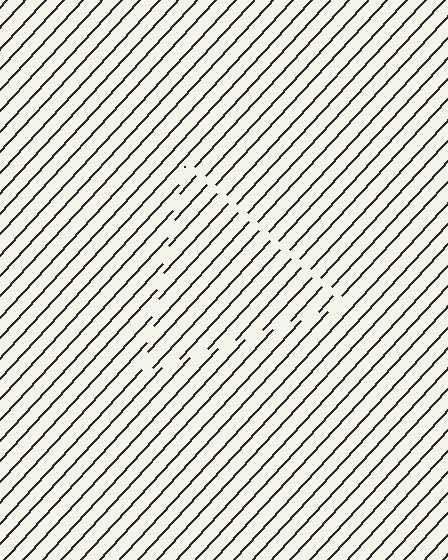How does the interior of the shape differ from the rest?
The interior of the shape contains the same grating, shifted by half a period — the contour is defined by the phase discontinuity where line-ends from the inner and outer gratings abut.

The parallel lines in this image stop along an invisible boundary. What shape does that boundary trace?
An illusory triangle. The interior of the shape contains the same grating, shifted by half a period — the contour is defined by the phase discontinuity where line-ends from the inner and outer gratings abut.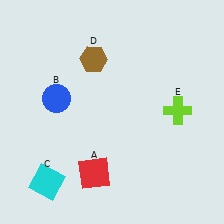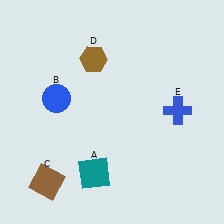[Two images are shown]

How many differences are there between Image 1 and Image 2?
There are 3 differences between the two images.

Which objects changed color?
A changed from red to teal. C changed from cyan to brown. E changed from lime to blue.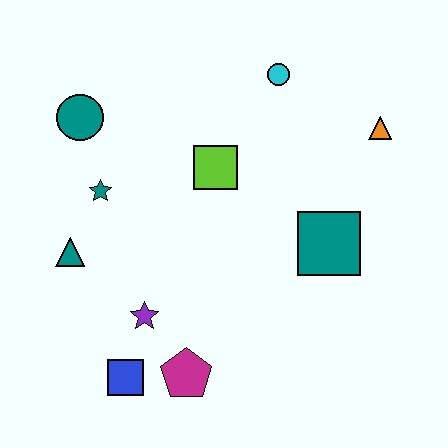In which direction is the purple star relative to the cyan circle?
The purple star is below the cyan circle.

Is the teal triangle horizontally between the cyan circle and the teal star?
No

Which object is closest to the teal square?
The orange triangle is closest to the teal square.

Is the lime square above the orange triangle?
No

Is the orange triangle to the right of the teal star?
Yes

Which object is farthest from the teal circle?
The orange triangle is farthest from the teal circle.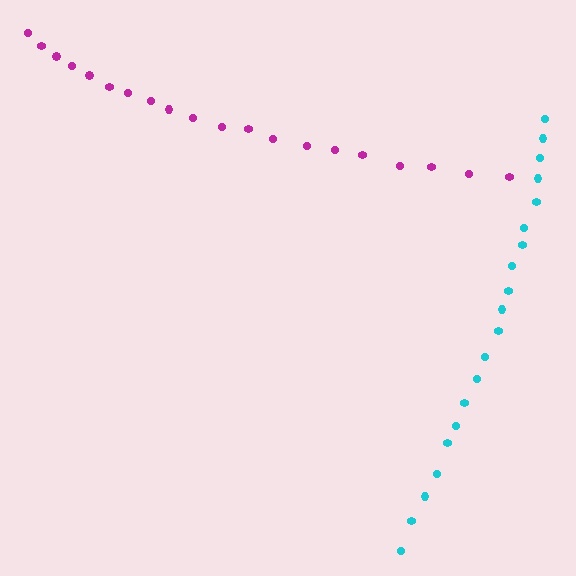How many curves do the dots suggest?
There are 2 distinct paths.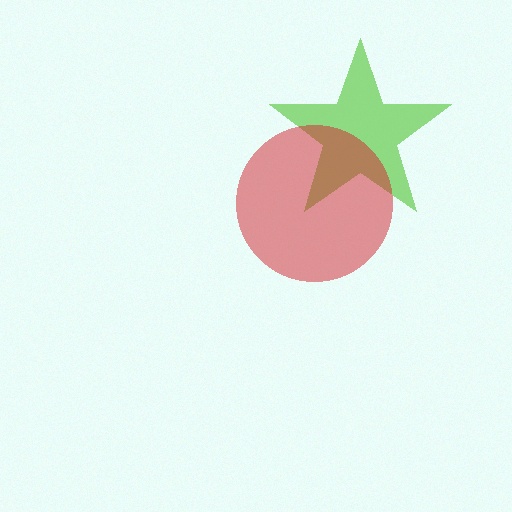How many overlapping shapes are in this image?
There are 2 overlapping shapes in the image.